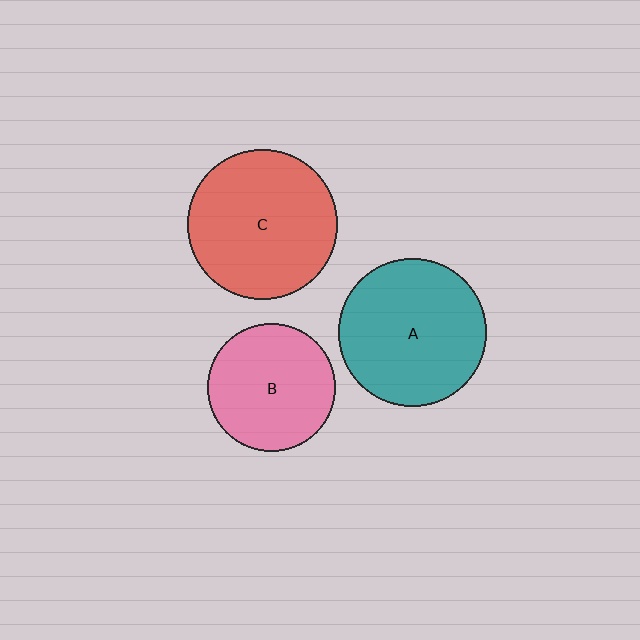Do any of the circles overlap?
No, none of the circles overlap.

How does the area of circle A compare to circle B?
Approximately 1.3 times.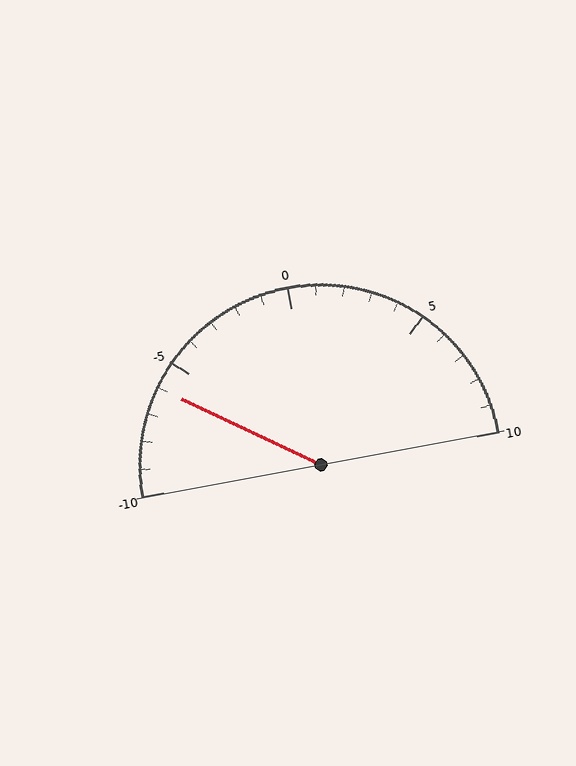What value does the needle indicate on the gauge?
The needle indicates approximately -6.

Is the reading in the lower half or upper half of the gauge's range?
The reading is in the lower half of the range (-10 to 10).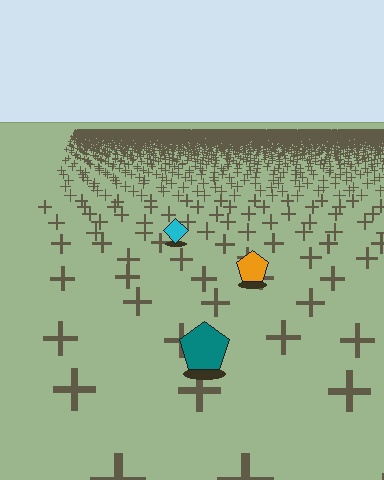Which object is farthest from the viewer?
The cyan diamond is farthest from the viewer. It appears smaller and the ground texture around it is denser.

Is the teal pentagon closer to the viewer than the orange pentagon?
Yes. The teal pentagon is closer — you can tell from the texture gradient: the ground texture is coarser near it.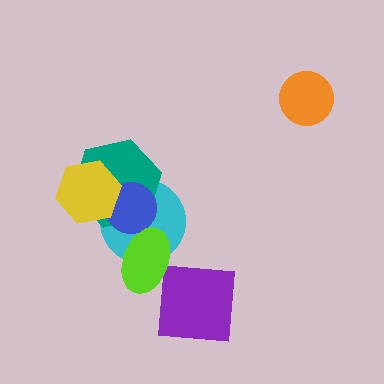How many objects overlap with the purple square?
0 objects overlap with the purple square.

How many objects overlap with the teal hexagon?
3 objects overlap with the teal hexagon.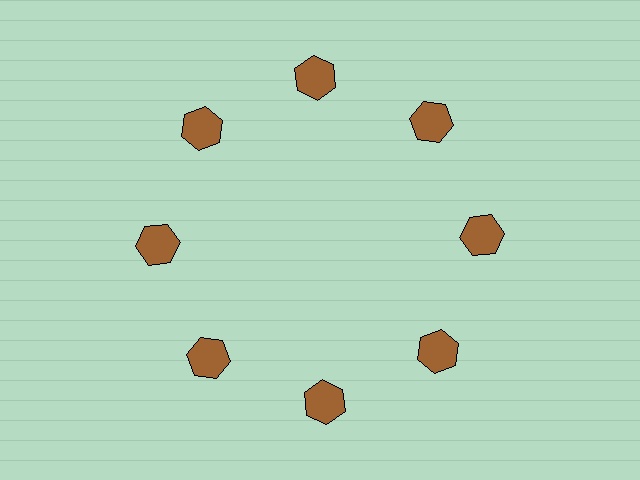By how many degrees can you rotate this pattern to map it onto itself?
The pattern maps onto itself every 45 degrees of rotation.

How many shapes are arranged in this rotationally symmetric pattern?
There are 8 shapes, arranged in 8 groups of 1.